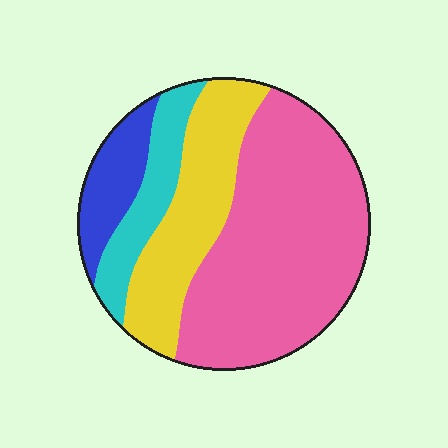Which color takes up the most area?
Pink, at roughly 55%.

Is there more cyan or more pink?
Pink.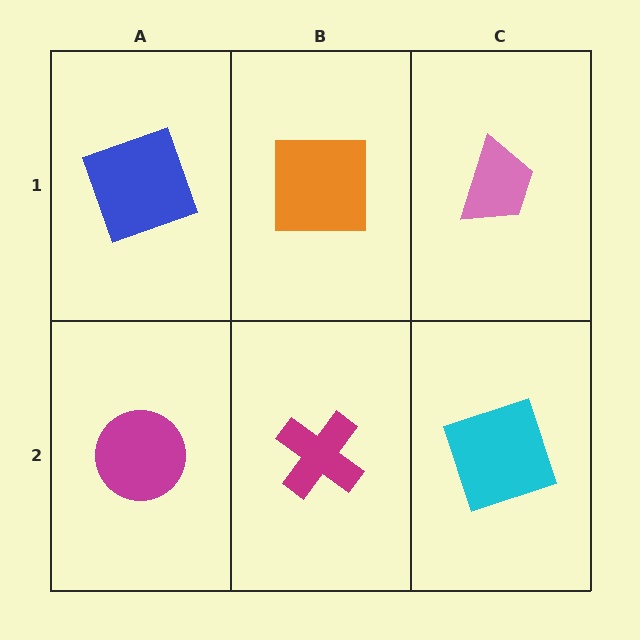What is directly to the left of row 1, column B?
A blue square.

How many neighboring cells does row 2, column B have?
3.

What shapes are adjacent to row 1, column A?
A magenta circle (row 2, column A), an orange square (row 1, column B).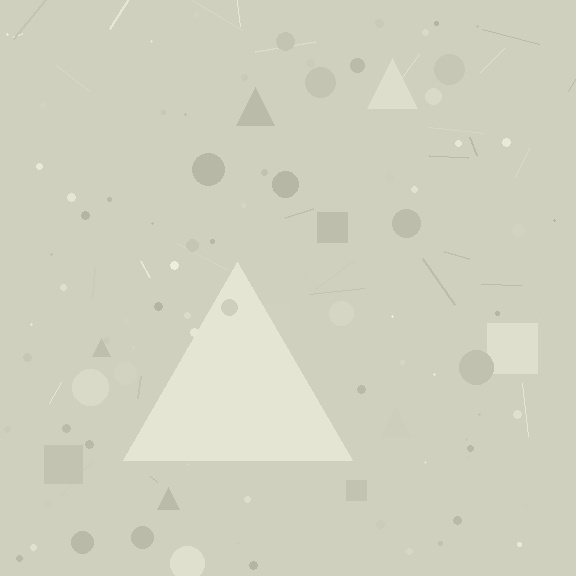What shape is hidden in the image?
A triangle is hidden in the image.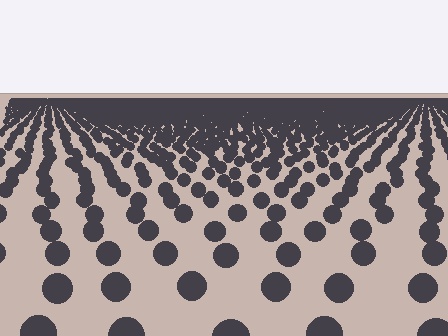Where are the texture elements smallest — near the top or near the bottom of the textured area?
Near the top.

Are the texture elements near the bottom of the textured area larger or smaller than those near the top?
Larger. Near the bottom, elements are closer to the viewer and appear at a bigger on-screen size.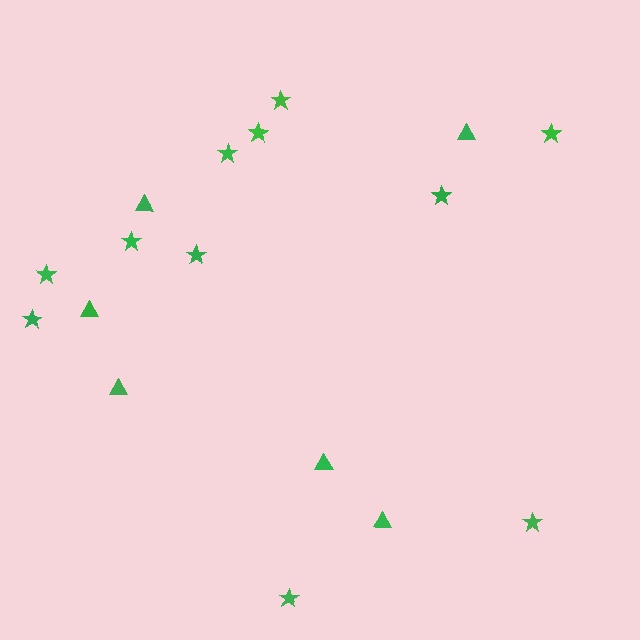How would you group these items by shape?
There are 2 groups: one group of stars (11) and one group of triangles (6).